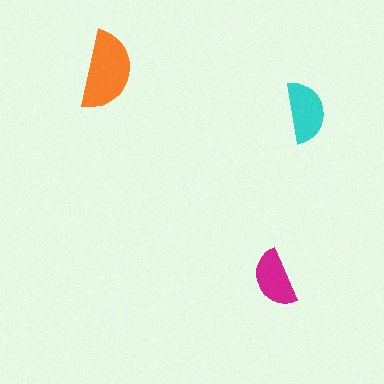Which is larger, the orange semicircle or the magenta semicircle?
The orange one.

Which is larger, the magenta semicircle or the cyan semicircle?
The cyan one.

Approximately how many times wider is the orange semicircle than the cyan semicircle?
About 1.5 times wider.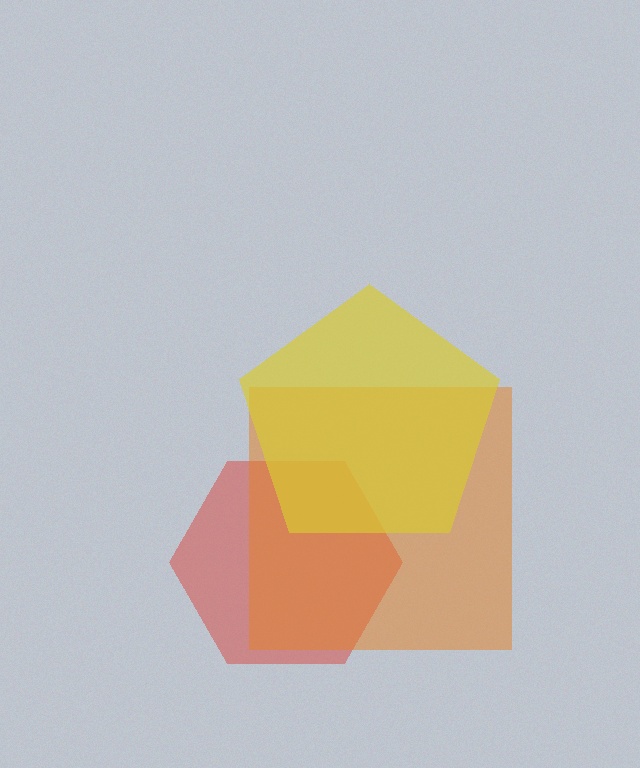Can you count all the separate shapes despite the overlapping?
Yes, there are 3 separate shapes.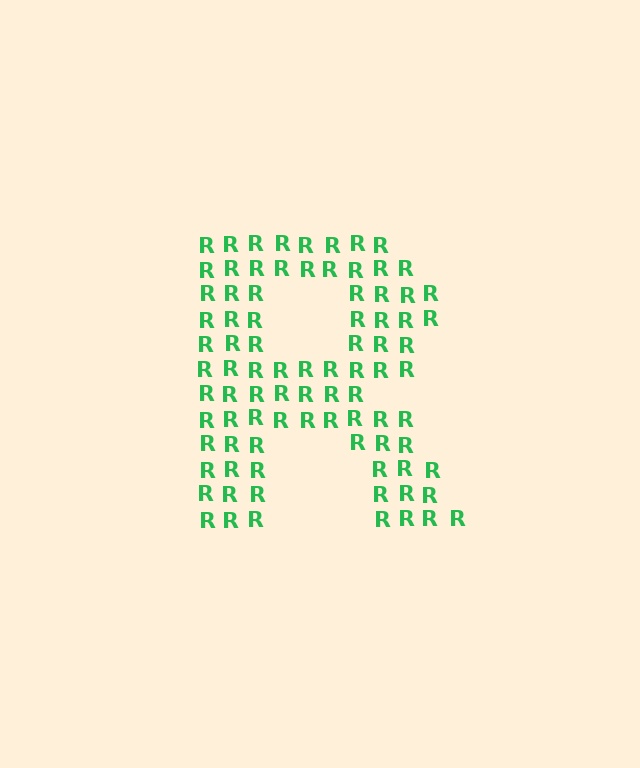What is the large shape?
The large shape is the letter R.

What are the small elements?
The small elements are letter R's.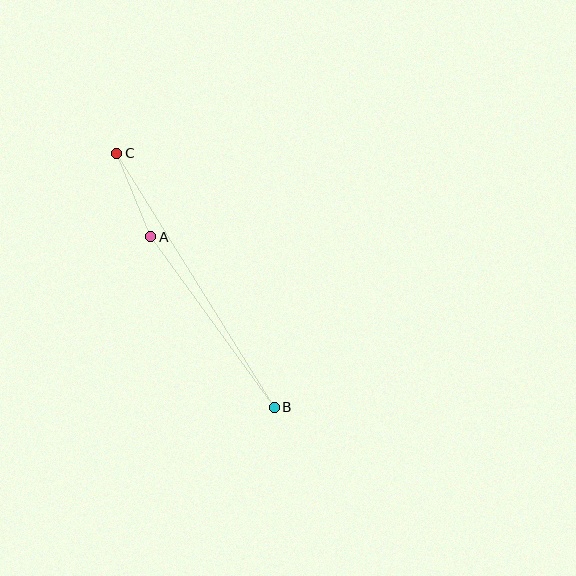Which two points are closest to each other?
Points A and C are closest to each other.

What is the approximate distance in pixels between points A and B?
The distance between A and B is approximately 211 pixels.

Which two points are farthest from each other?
Points B and C are farthest from each other.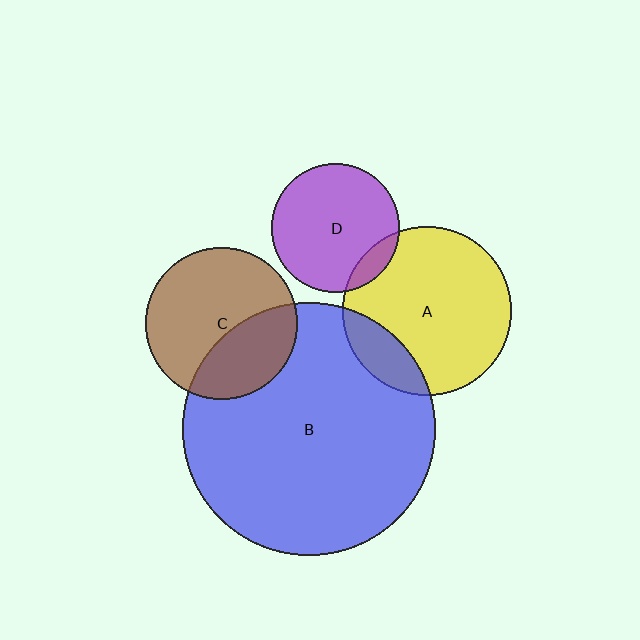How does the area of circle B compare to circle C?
Approximately 2.8 times.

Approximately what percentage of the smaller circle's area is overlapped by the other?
Approximately 15%.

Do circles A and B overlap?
Yes.